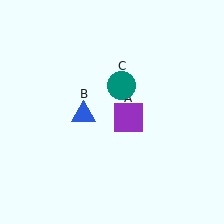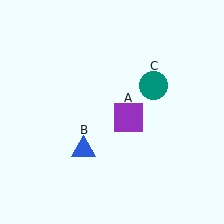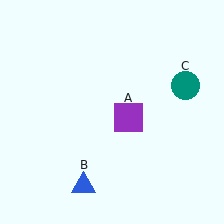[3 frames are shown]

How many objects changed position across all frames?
2 objects changed position: blue triangle (object B), teal circle (object C).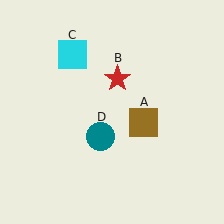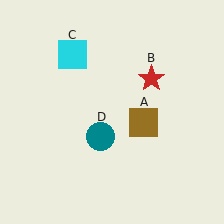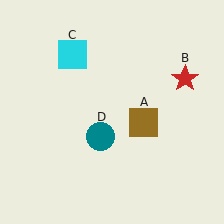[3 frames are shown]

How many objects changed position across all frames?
1 object changed position: red star (object B).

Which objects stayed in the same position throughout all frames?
Brown square (object A) and cyan square (object C) and teal circle (object D) remained stationary.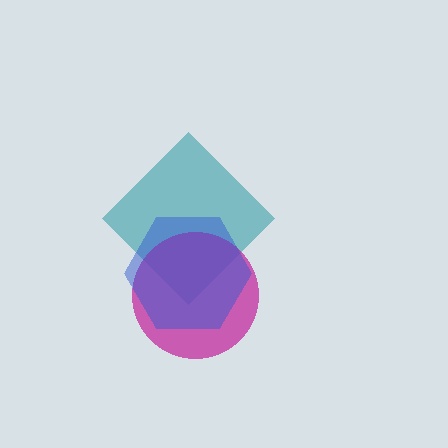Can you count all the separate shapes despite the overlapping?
Yes, there are 3 separate shapes.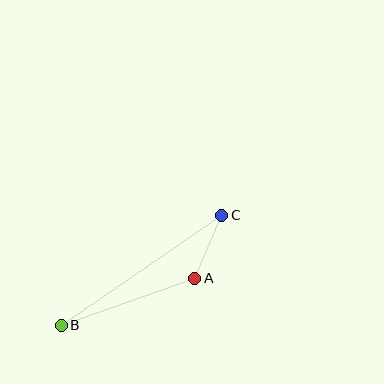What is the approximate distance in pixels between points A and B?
The distance between A and B is approximately 142 pixels.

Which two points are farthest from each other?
Points B and C are farthest from each other.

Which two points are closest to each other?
Points A and C are closest to each other.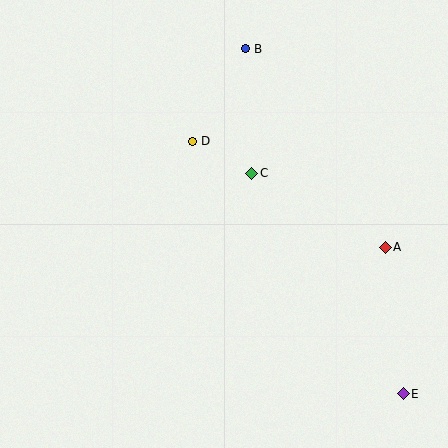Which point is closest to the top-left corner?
Point D is closest to the top-left corner.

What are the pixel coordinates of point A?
Point A is at (385, 247).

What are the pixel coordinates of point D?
Point D is at (193, 141).